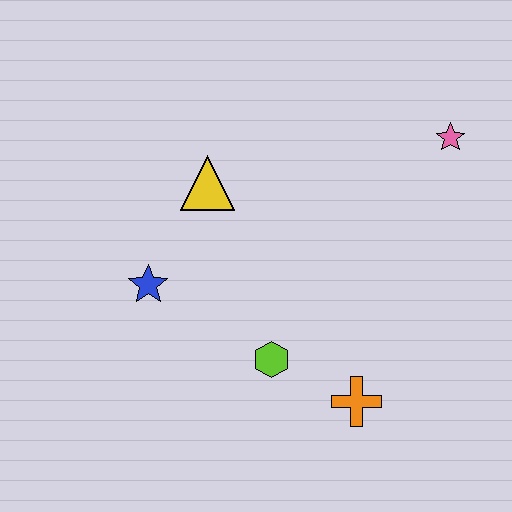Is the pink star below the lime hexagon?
No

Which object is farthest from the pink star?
The blue star is farthest from the pink star.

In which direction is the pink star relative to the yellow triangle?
The pink star is to the right of the yellow triangle.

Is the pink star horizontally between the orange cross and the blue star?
No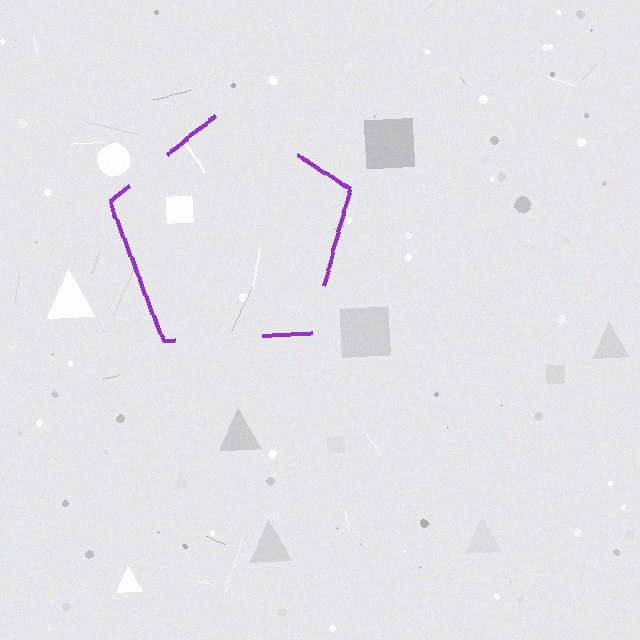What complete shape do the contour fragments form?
The contour fragments form a pentagon.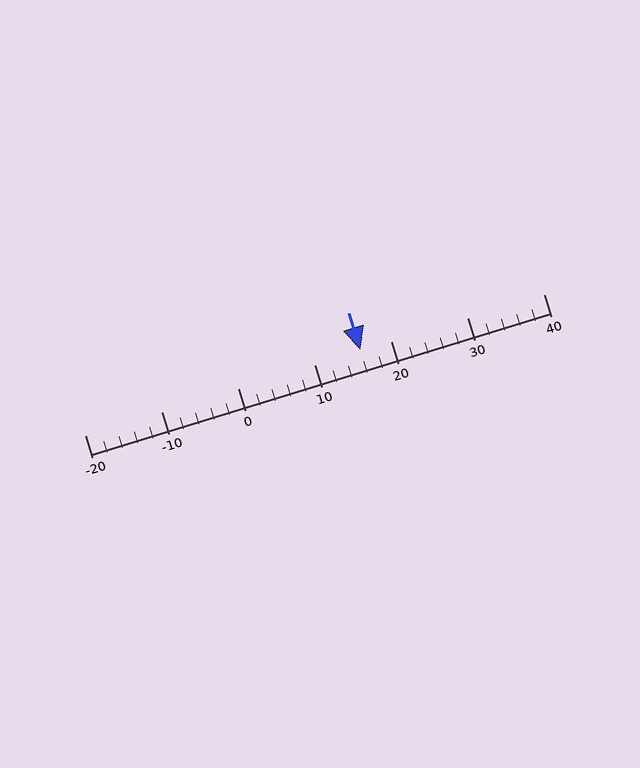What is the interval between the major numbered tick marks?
The major tick marks are spaced 10 units apart.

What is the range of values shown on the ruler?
The ruler shows values from -20 to 40.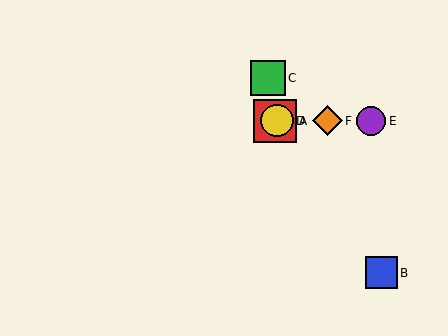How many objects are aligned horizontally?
4 objects (A, D, E, F) are aligned horizontally.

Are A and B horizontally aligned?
No, A is at y≈121 and B is at y≈273.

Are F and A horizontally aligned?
Yes, both are at y≈121.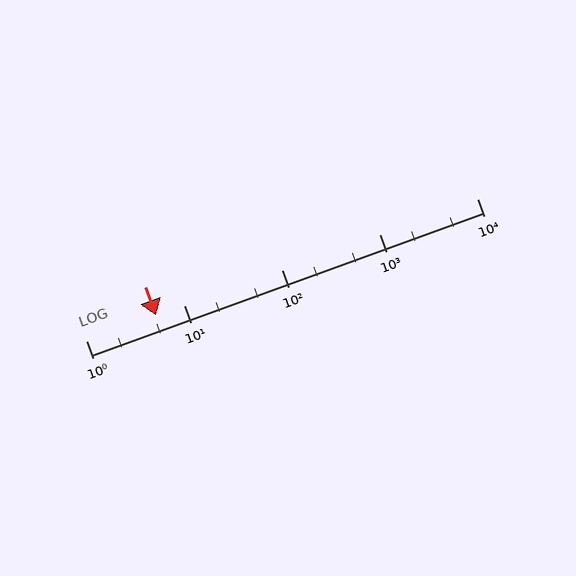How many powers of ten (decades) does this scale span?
The scale spans 4 decades, from 1 to 10000.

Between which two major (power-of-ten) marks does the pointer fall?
The pointer is between 1 and 10.